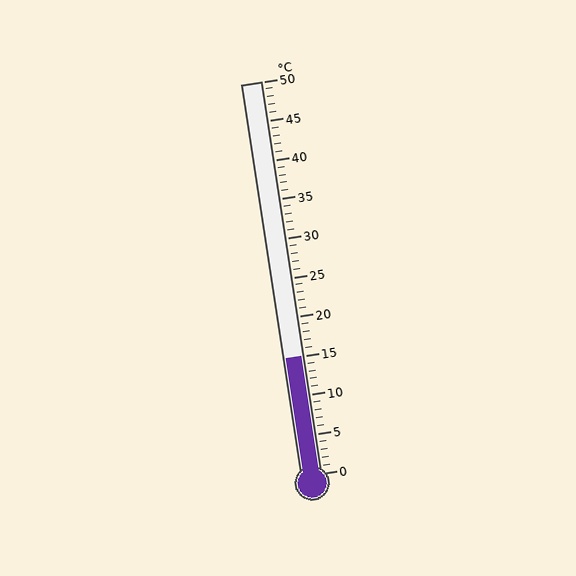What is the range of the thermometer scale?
The thermometer scale ranges from 0°C to 50°C.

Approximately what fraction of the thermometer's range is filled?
The thermometer is filled to approximately 30% of its range.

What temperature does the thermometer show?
The thermometer shows approximately 15°C.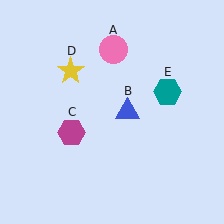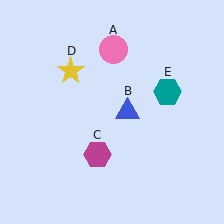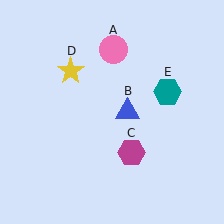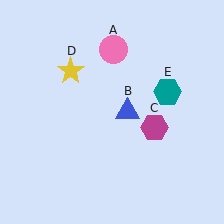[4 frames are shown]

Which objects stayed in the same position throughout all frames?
Pink circle (object A) and blue triangle (object B) and yellow star (object D) and teal hexagon (object E) remained stationary.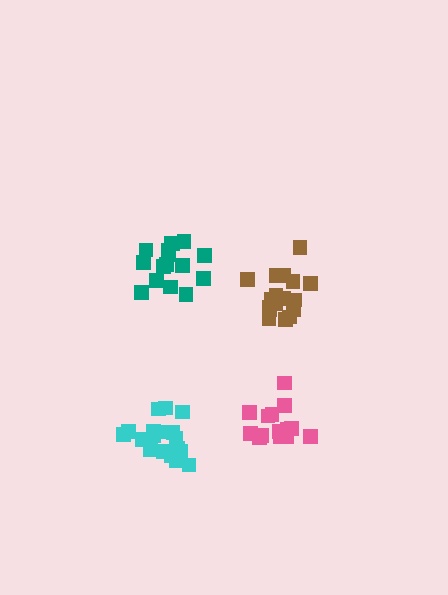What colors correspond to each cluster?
The clusters are colored: teal, cyan, brown, pink.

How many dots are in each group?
Group 1: 16 dots, Group 2: 20 dots, Group 3: 18 dots, Group 4: 15 dots (69 total).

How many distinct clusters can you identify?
There are 4 distinct clusters.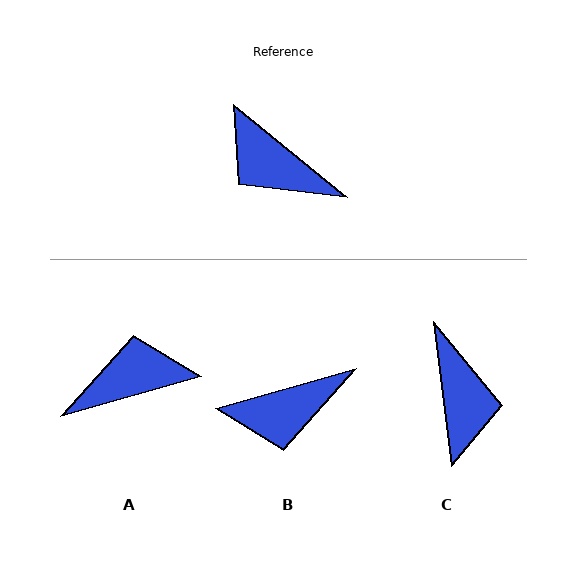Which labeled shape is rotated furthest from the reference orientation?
C, about 136 degrees away.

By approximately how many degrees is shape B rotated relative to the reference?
Approximately 55 degrees counter-clockwise.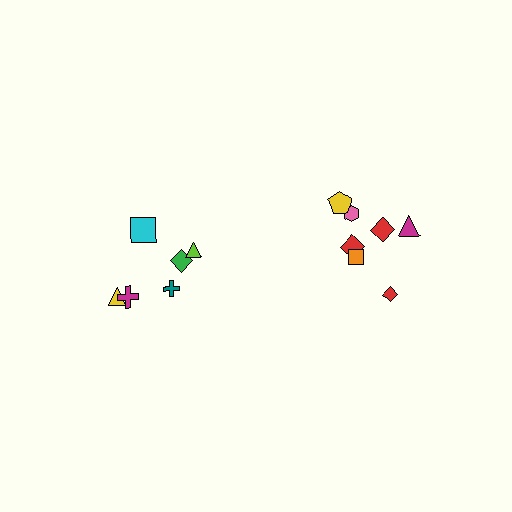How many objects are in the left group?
There are 6 objects.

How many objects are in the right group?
There are 8 objects.